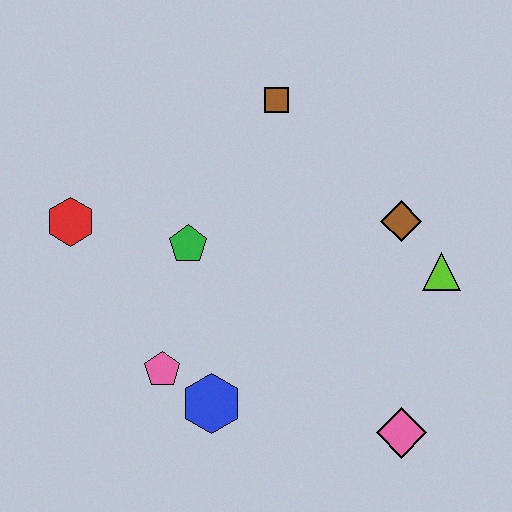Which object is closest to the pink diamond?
The lime triangle is closest to the pink diamond.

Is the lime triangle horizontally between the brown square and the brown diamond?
No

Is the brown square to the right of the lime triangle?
No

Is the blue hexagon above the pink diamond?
Yes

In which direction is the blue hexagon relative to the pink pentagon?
The blue hexagon is to the right of the pink pentagon.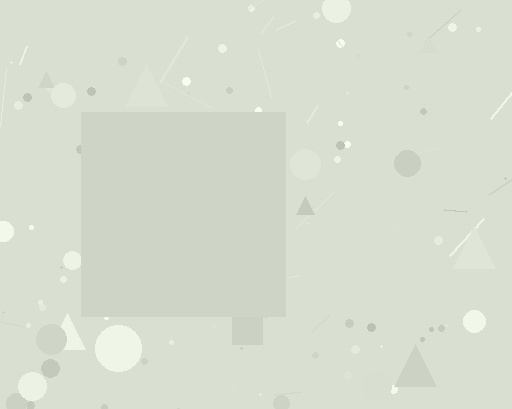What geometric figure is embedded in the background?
A square is embedded in the background.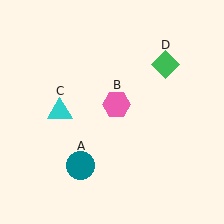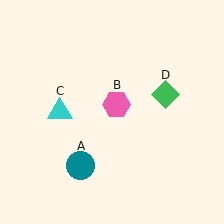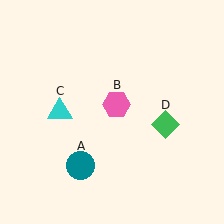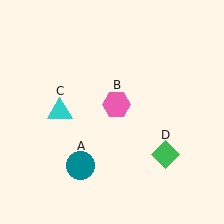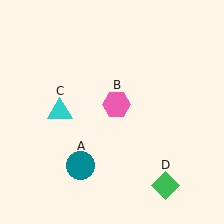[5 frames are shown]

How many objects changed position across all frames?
1 object changed position: green diamond (object D).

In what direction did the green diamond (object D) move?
The green diamond (object D) moved down.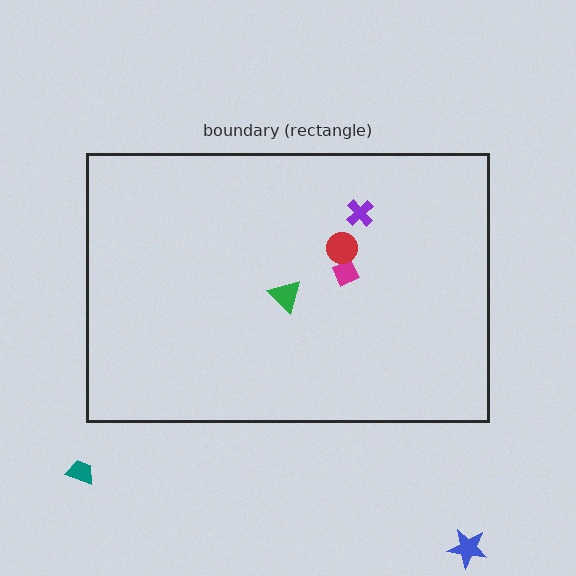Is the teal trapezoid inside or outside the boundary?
Outside.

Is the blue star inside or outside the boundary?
Outside.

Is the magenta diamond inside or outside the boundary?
Inside.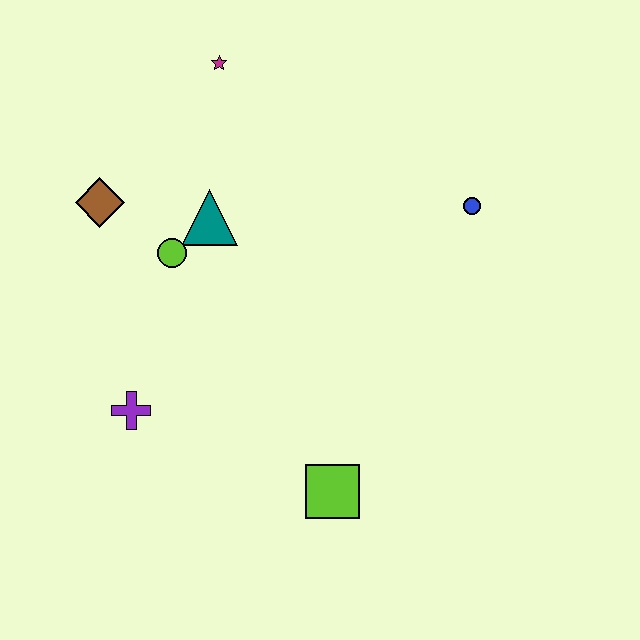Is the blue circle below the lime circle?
No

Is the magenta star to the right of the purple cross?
Yes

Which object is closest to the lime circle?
The teal triangle is closest to the lime circle.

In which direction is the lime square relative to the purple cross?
The lime square is to the right of the purple cross.